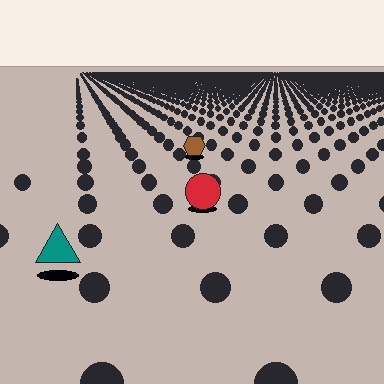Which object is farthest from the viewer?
The brown hexagon is farthest from the viewer. It appears smaller and the ground texture around it is denser.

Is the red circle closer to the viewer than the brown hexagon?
Yes. The red circle is closer — you can tell from the texture gradient: the ground texture is coarser near it.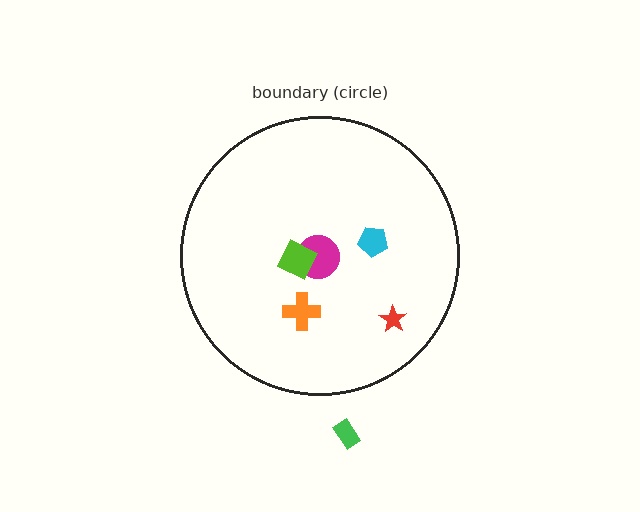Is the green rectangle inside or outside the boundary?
Outside.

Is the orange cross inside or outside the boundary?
Inside.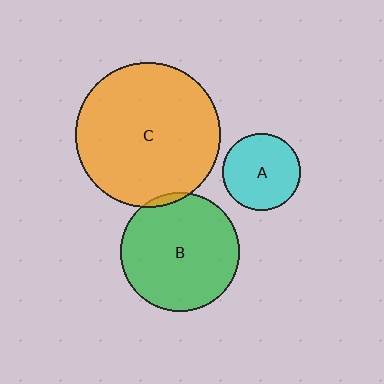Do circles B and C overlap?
Yes.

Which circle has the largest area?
Circle C (orange).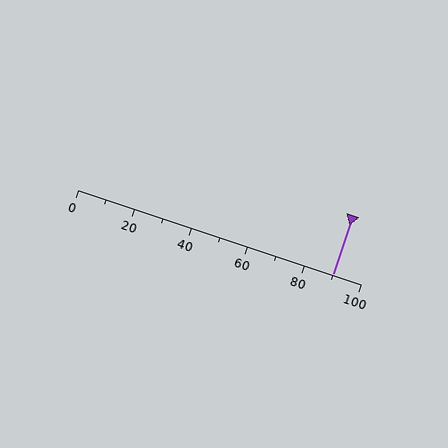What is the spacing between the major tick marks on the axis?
The major ticks are spaced 20 apart.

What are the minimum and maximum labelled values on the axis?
The axis runs from 0 to 100.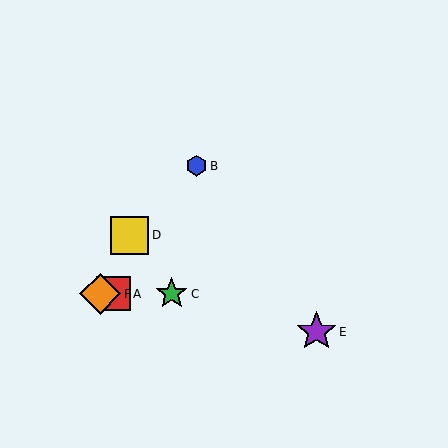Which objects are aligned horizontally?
Objects A, C, F are aligned horizontally.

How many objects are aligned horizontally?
3 objects (A, C, F) are aligned horizontally.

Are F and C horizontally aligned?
Yes, both are at y≈294.